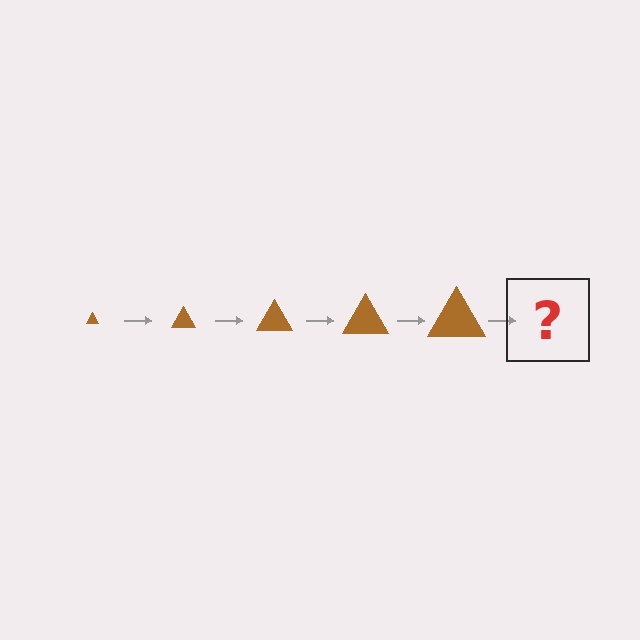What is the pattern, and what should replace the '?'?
The pattern is that the triangle gets progressively larger each step. The '?' should be a brown triangle, larger than the previous one.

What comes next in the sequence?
The next element should be a brown triangle, larger than the previous one.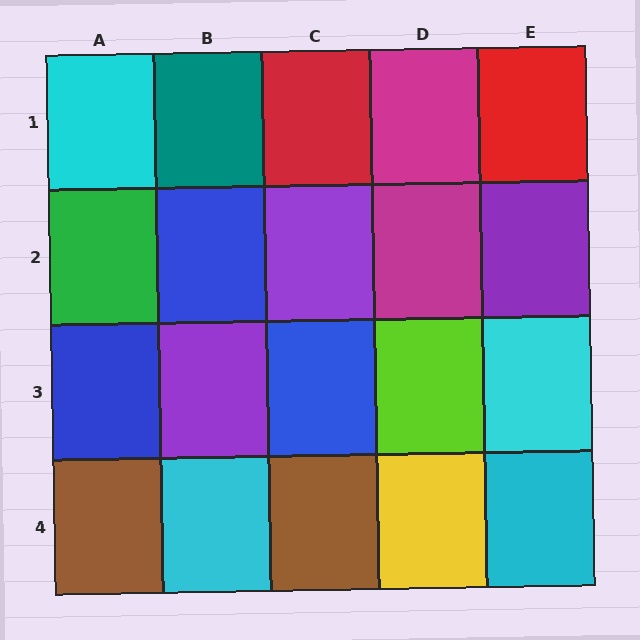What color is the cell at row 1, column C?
Red.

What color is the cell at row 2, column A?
Green.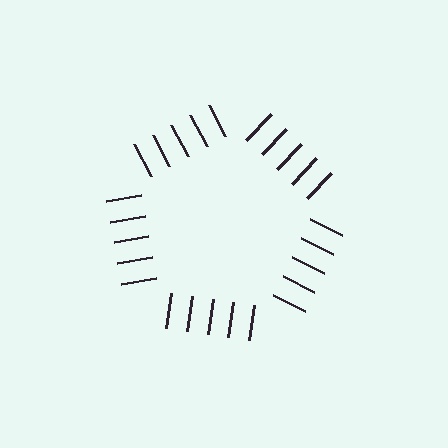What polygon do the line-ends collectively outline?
An illusory pentagon — the line segments terminate on its edges but no continuous stroke is drawn.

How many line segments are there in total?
25 — 5 along each of the 5 edges.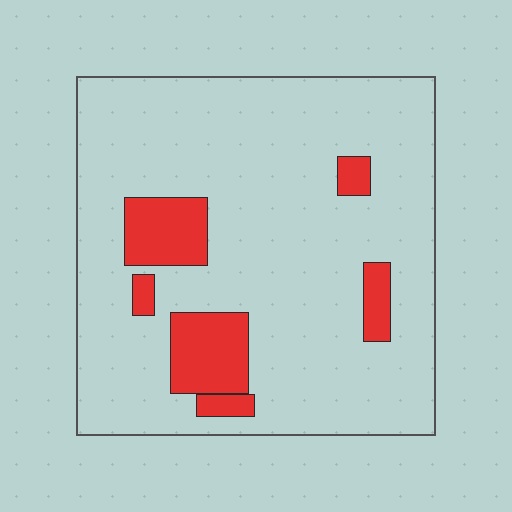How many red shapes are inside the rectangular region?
6.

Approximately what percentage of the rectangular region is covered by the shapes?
Approximately 15%.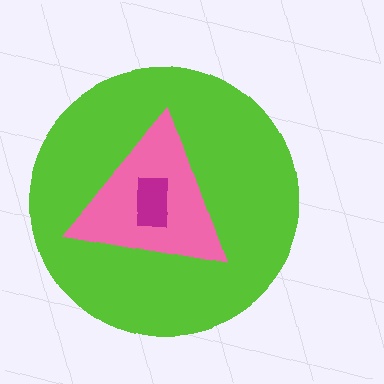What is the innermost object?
The magenta rectangle.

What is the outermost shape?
The lime circle.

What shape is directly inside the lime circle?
The pink triangle.